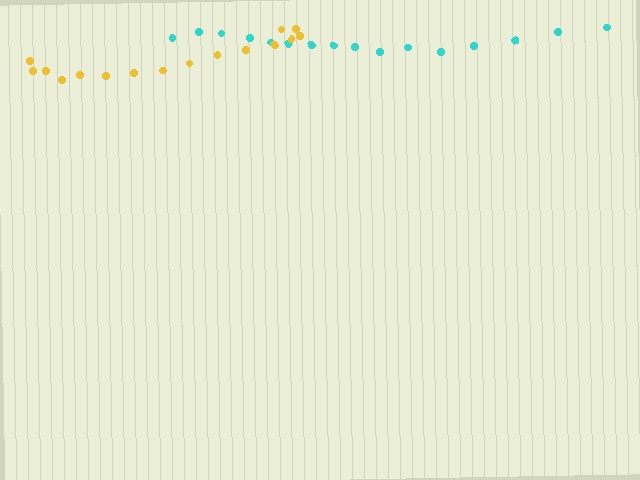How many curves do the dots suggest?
There are 2 distinct paths.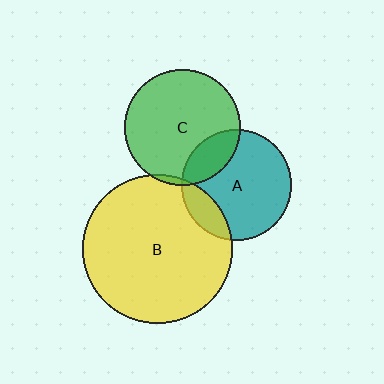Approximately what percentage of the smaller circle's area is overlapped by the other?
Approximately 5%.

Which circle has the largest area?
Circle B (yellow).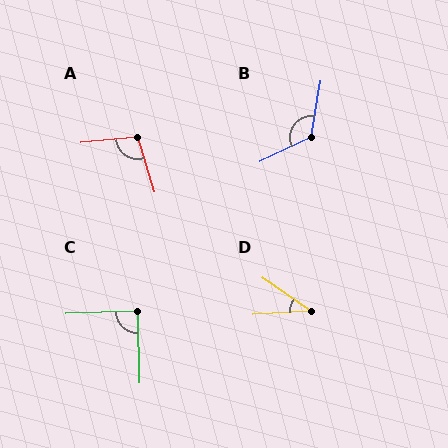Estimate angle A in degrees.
Approximately 101 degrees.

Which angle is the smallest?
D, at approximately 38 degrees.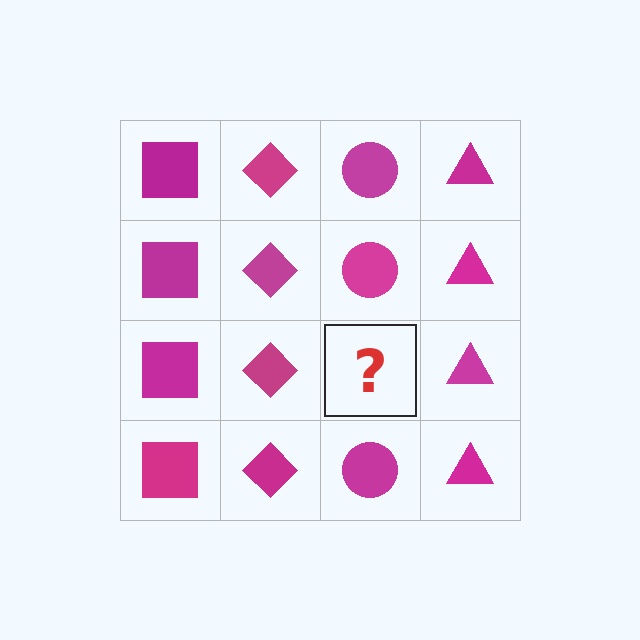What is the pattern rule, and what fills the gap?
The rule is that each column has a consistent shape. The gap should be filled with a magenta circle.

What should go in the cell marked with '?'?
The missing cell should contain a magenta circle.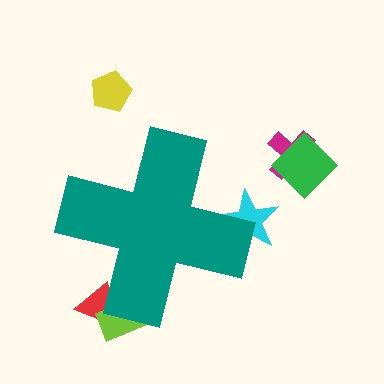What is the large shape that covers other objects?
A teal cross.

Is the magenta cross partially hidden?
No, the magenta cross is fully visible.